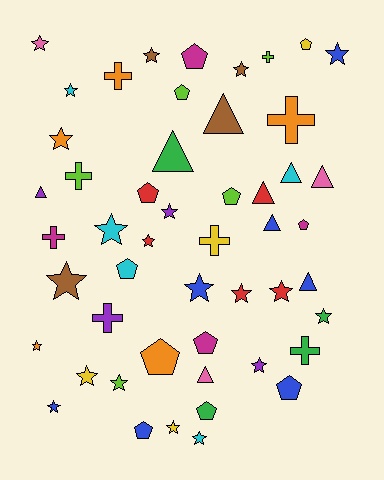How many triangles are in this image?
There are 9 triangles.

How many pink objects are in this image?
There are 3 pink objects.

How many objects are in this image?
There are 50 objects.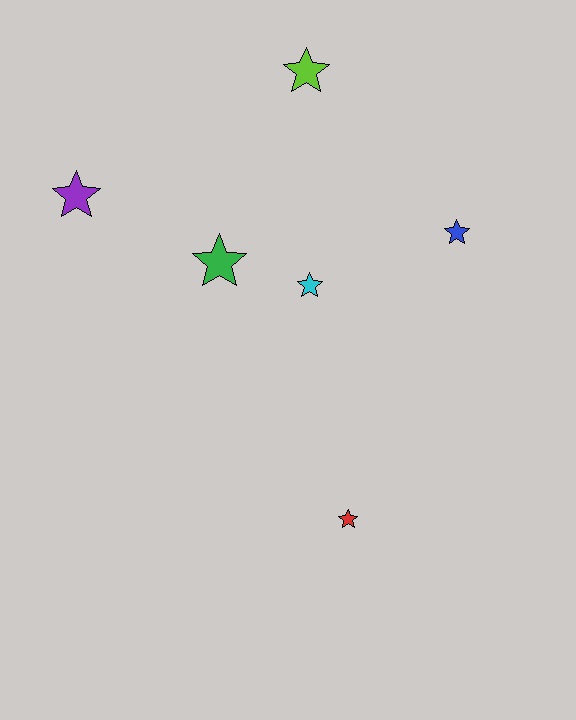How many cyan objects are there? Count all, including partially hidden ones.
There is 1 cyan object.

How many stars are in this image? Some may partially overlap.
There are 6 stars.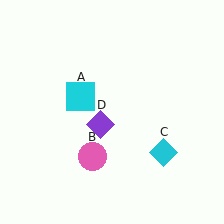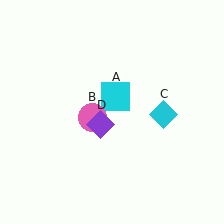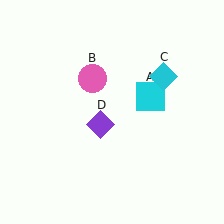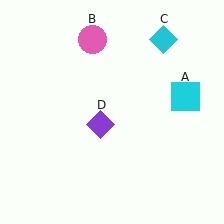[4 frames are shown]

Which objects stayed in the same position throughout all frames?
Purple diamond (object D) remained stationary.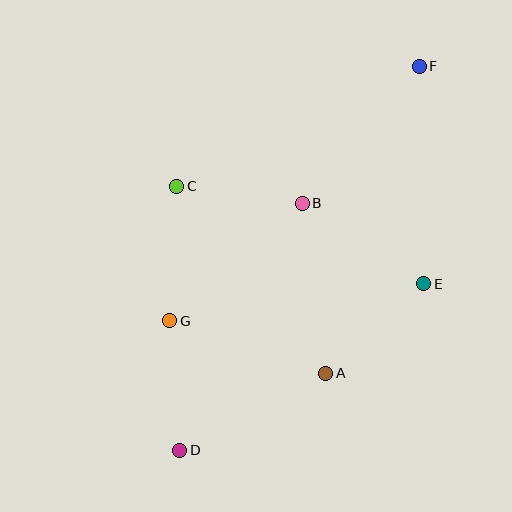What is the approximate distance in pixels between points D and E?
The distance between D and E is approximately 295 pixels.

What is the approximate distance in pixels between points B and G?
The distance between B and G is approximately 177 pixels.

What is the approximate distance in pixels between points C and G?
The distance between C and G is approximately 135 pixels.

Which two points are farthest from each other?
Points D and F are farthest from each other.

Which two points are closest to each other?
Points B and C are closest to each other.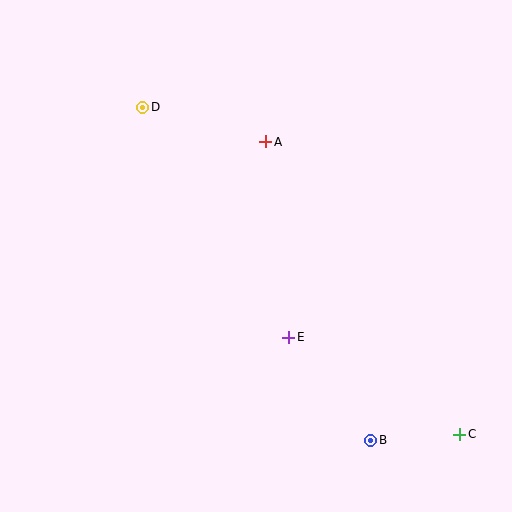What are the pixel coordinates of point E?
Point E is at (289, 337).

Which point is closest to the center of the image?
Point E at (289, 337) is closest to the center.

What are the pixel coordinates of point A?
Point A is at (266, 142).